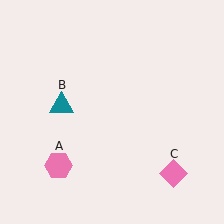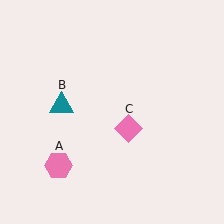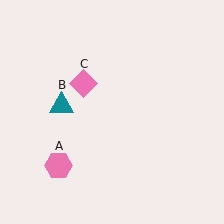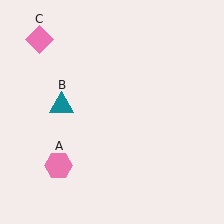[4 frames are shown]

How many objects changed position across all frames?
1 object changed position: pink diamond (object C).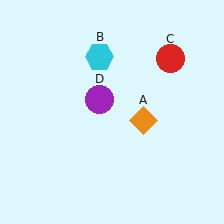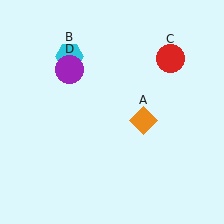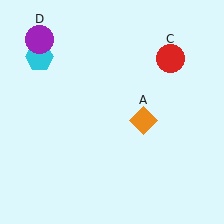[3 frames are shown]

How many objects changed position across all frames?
2 objects changed position: cyan hexagon (object B), purple circle (object D).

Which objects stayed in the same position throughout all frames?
Orange diamond (object A) and red circle (object C) remained stationary.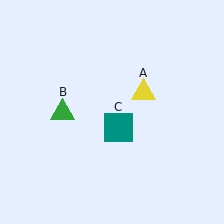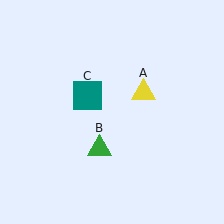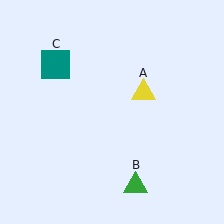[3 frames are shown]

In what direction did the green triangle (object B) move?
The green triangle (object B) moved down and to the right.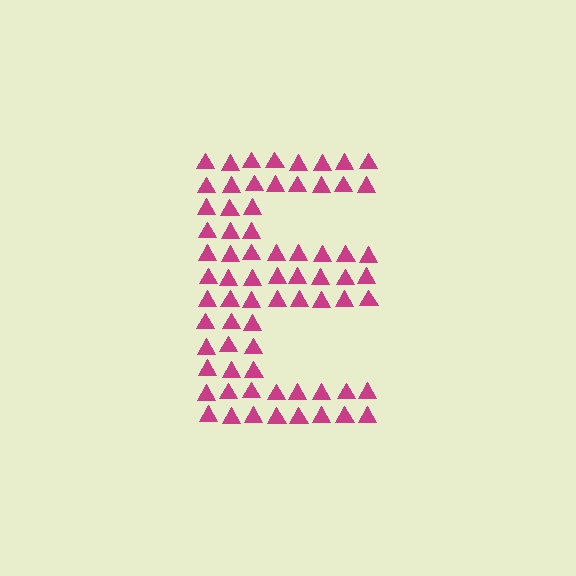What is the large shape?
The large shape is the letter E.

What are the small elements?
The small elements are triangles.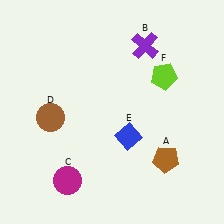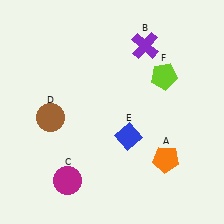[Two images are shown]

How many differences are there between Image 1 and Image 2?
There is 1 difference between the two images.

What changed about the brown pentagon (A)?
In Image 1, A is brown. In Image 2, it changed to orange.